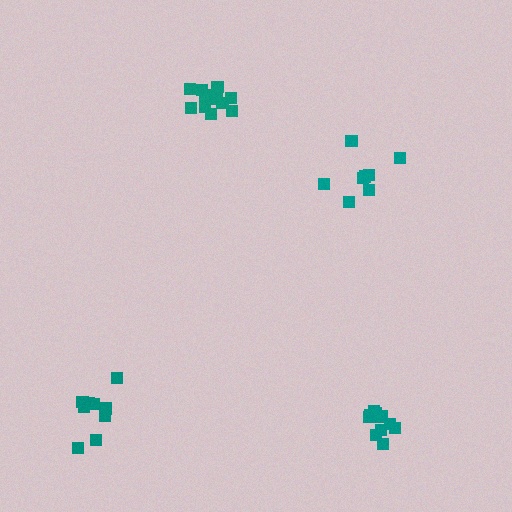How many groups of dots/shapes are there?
There are 4 groups.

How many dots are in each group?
Group 1: 10 dots, Group 2: 12 dots, Group 3: 8 dots, Group 4: 9 dots (39 total).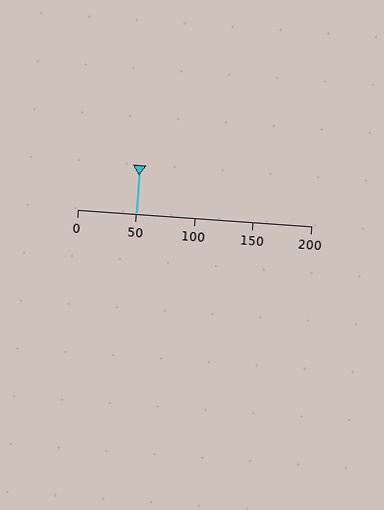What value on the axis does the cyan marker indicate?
The marker indicates approximately 50.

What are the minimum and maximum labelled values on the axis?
The axis runs from 0 to 200.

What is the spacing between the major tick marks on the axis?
The major ticks are spaced 50 apart.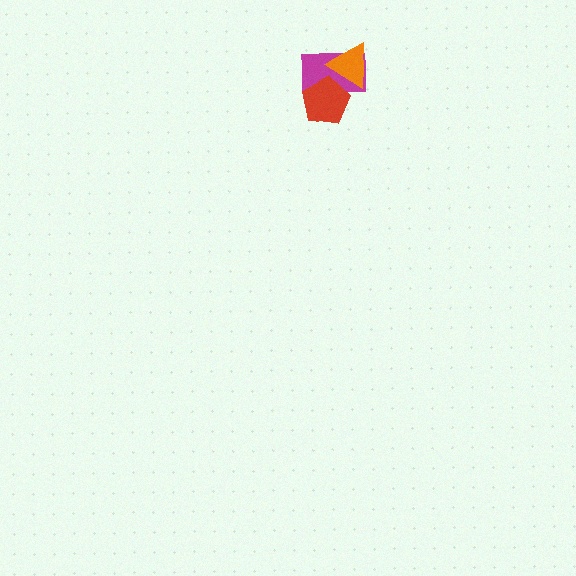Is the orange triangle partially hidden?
Yes, it is partially covered by another shape.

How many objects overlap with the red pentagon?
2 objects overlap with the red pentagon.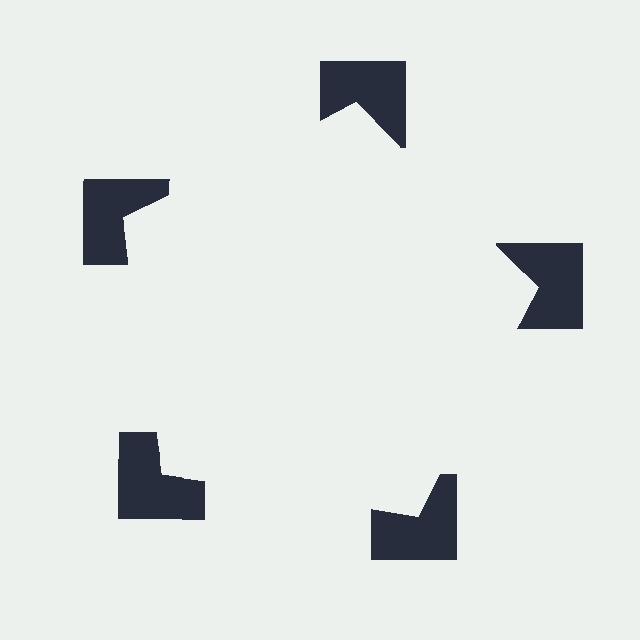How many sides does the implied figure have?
5 sides.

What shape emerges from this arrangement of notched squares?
An illusory pentagon — its edges are inferred from the aligned wedge cuts in the notched squares, not physically drawn.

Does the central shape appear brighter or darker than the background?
It typically appears slightly brighter than the background, even though no actual brightness change is drawn.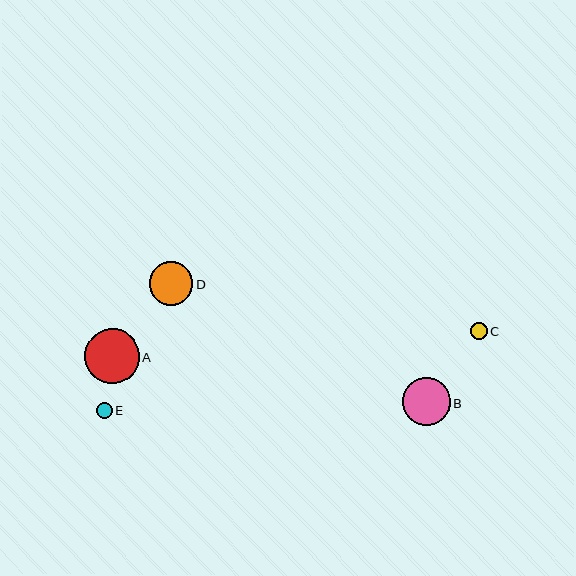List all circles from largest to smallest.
From largest to smallest: A, B, D, C, E.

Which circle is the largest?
Circle A is the largest with a size of approximately 55 pixels.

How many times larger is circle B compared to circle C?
Circle B is approximately 2.9 times the size of circle C.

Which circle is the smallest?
Circle E is the smallest with a size of approximately 16 pixels.